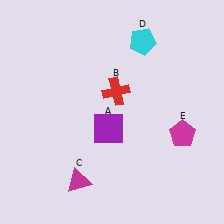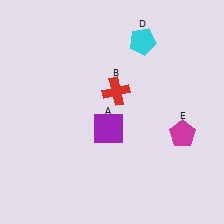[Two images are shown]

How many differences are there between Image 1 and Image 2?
There is 1 difference between the two images.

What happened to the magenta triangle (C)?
The magenta triangle (C) was removed in Image 2. It was in the bottom-left area of Image 1.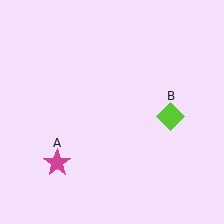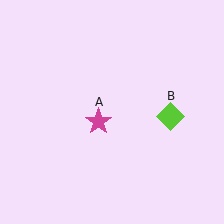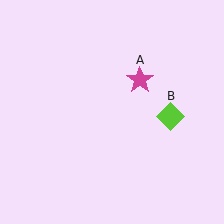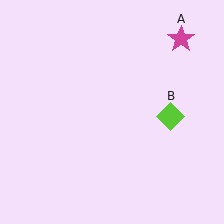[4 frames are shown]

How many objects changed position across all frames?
1 object changed position: magenta star (object A).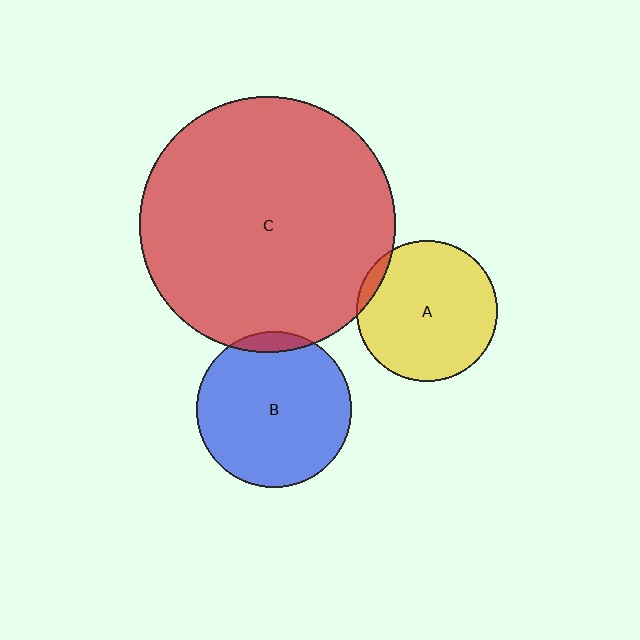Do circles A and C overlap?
Yes.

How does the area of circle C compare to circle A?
Approximately 3.3 times.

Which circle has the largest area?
Circle C (red).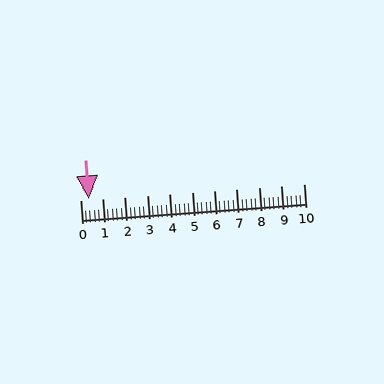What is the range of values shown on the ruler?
The ruler shows values from 0 to 10.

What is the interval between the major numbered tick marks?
The major tick marks are spaced 1 units apart.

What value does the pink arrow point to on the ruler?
The pink arrow points to approximately 0.4.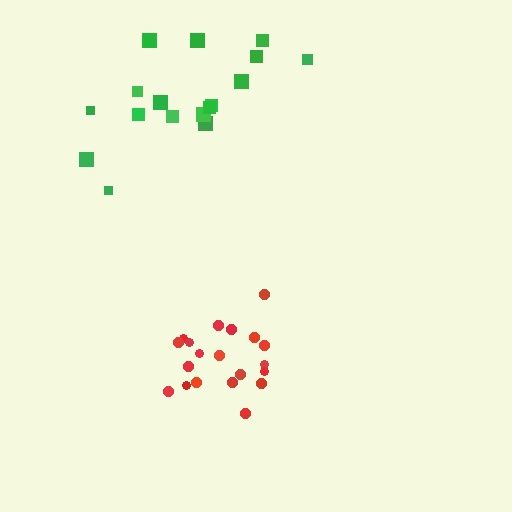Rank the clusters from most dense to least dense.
red, green.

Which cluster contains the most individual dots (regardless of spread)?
Red (20).